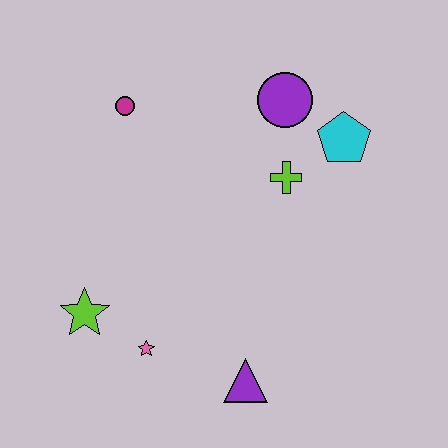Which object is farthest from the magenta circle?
The purple triangle is farthest from the magenta circle.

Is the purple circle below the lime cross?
No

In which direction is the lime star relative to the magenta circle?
The lime star is below the magenta circle.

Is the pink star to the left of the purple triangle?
Yes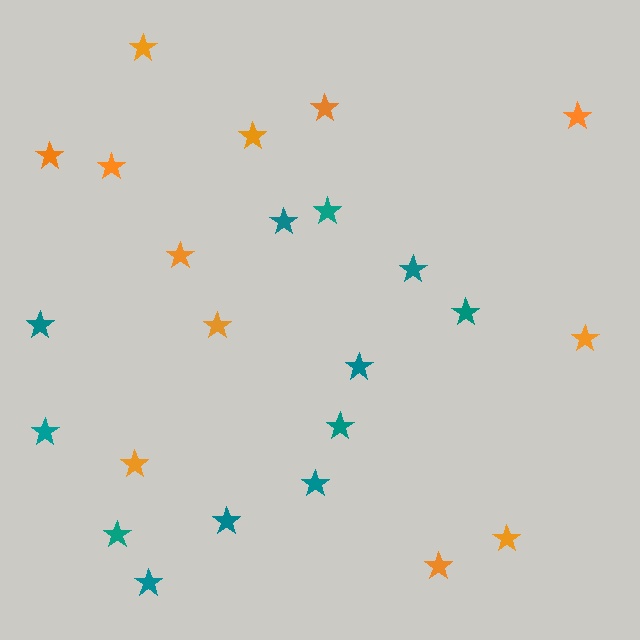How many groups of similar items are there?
There are 2 groups: one group of orange stars (12) and one group of teal stars (12).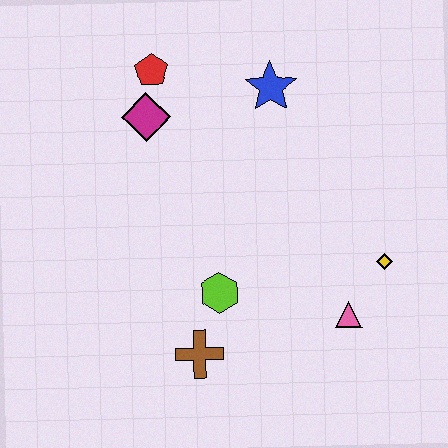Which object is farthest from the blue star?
The brown cross is farthest from the blue star.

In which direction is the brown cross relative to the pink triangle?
The brown cross is to the left of the pink triangle.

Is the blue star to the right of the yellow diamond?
No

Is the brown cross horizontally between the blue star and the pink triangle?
No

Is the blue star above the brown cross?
Yes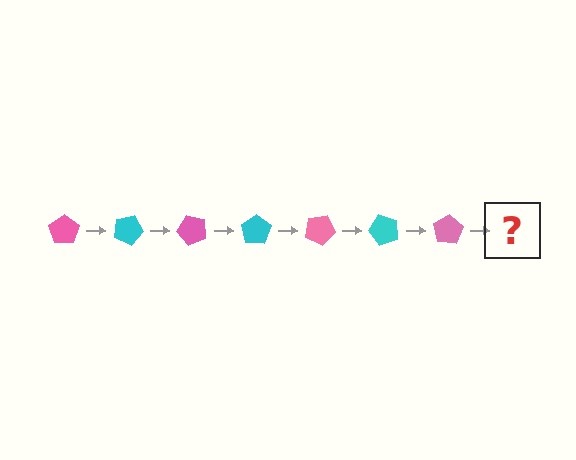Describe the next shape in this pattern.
It should be a cyan pentagon, rotated 175 degrees from the start.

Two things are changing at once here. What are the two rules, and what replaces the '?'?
The two rules are that it rotates 25 degrees each step and the color cycles through pink and cyan. The '?' should be a cyan pentagon, rotated 175 degrees from the start.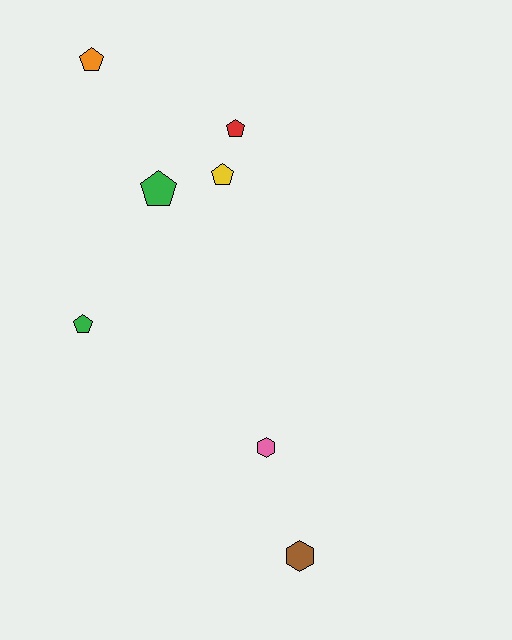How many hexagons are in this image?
There are 2 hexagons.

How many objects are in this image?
There are 7 objects.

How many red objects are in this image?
There is 1 red object.